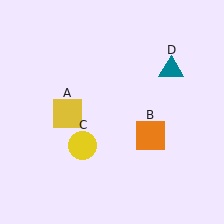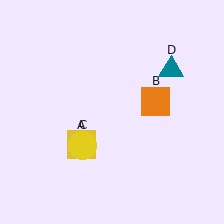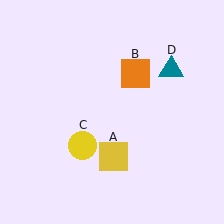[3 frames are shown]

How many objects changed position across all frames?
2 objects changed position: yellow square (object A), orange square (object B).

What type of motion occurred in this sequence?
The yellow square (object A), orange square (object B) rotated counterclockwise around the center of the scene.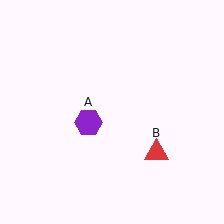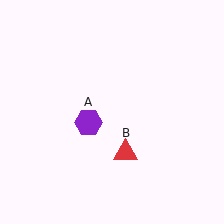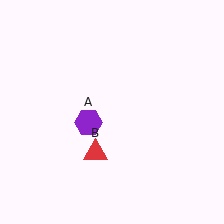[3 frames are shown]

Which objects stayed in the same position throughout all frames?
Purple hexagon (object A) remained stationary.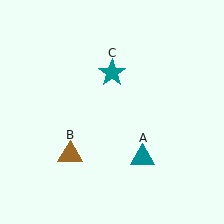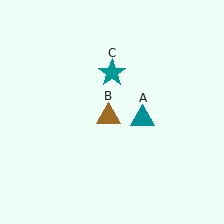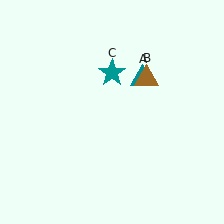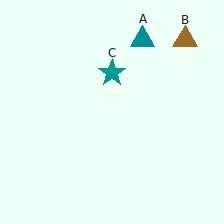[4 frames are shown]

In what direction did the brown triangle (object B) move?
The brown triangle (object B) moved up and to the right.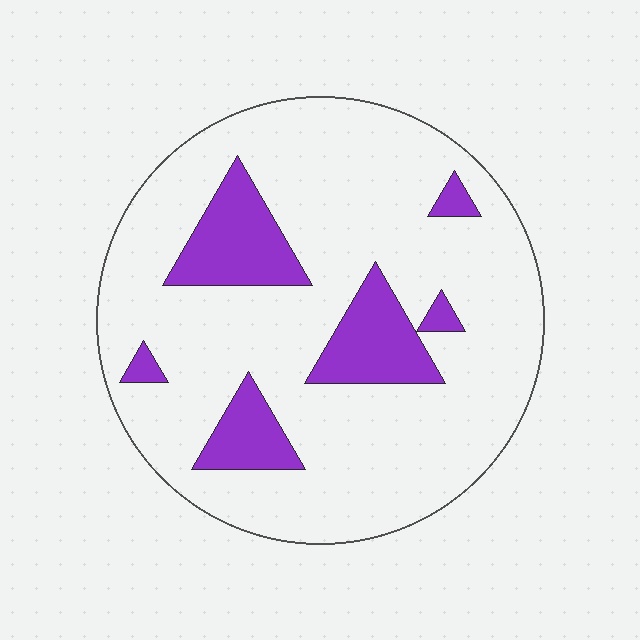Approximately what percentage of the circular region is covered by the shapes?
Approximately 20%.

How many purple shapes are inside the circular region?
6.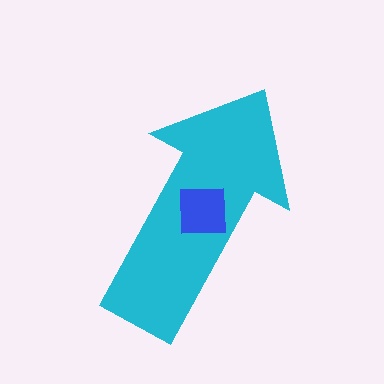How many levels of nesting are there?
2.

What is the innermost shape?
The blue square.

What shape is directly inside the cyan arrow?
The blue square.